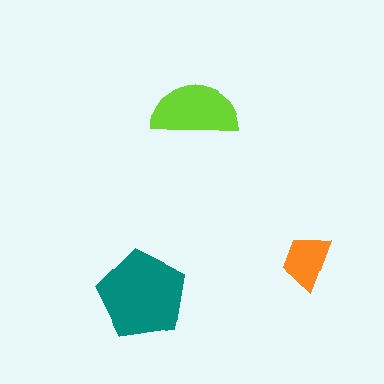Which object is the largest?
The teal pentagon.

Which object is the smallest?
The orange trapezoid.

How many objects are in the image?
There are 3 objects in the image.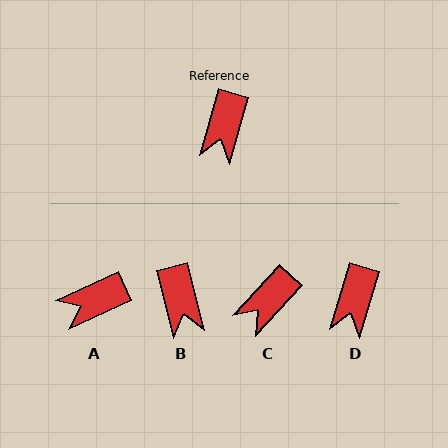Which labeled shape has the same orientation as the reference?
D.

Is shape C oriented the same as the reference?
No, it is off by about 27 degrees.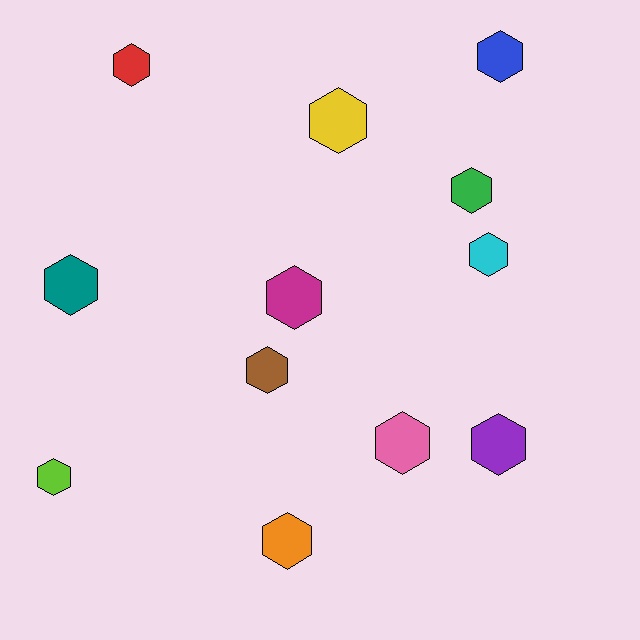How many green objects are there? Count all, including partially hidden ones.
There is 1 green object.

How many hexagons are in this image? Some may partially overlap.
There are 12 hexagons.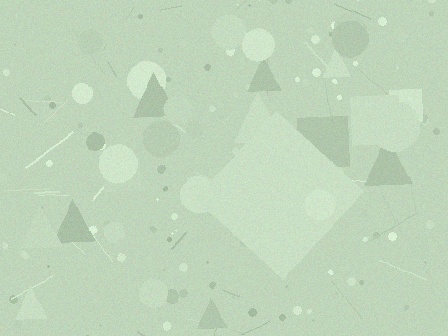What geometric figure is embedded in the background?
A diamond is embedded in the background.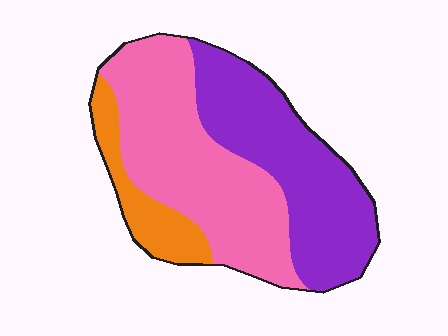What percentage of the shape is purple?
Purple covers 40% of the shape.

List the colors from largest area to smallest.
From largest to smallest: pink, purple, orange.